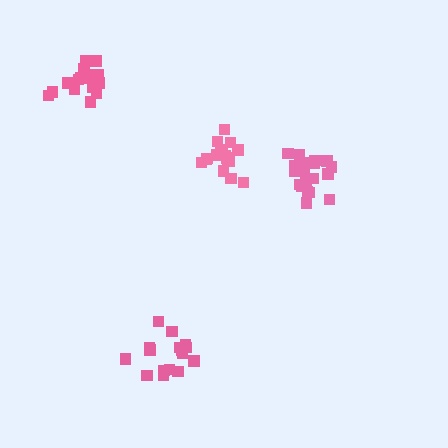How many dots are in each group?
Group 1: 19 dots, Group 2: 17 dots, Group 3: 16 dots, Group 4: 18 dots (70 total).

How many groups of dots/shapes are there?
There are 4 groups.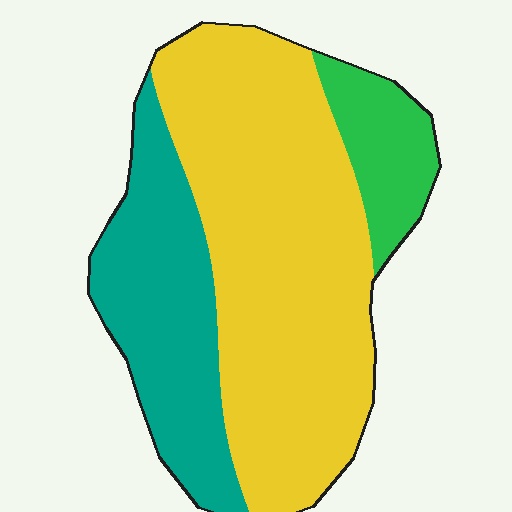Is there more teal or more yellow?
Yellow.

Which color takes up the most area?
Yellow, at roughly 60%.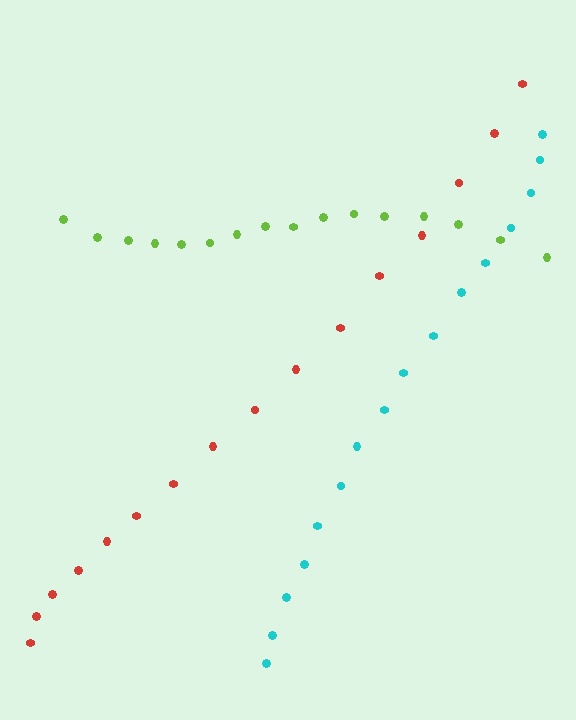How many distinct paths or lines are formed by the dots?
There are 3 distinct paths.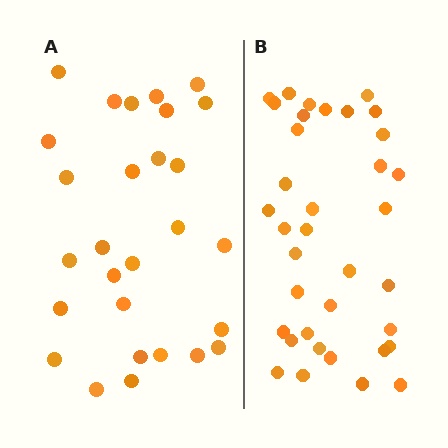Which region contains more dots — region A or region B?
Region B (the right region) has more dots.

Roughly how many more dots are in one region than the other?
Region B has roughly 8 or so more dots than region A.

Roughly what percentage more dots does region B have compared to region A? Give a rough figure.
About 30% more.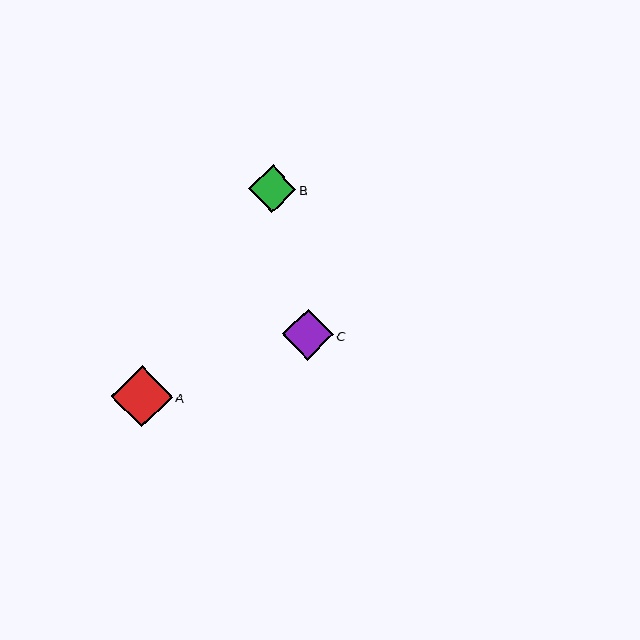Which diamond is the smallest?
Diamond B is the smallest with a size of approximately 48 pixels.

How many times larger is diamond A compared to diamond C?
Diamond A is approximately 1.2 times the size of diamond C.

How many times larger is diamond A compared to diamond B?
Diamond A is approximately 1.3 times the size of diamond B.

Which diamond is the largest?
Diamond A is the largest with a size of approximately 61 pixels.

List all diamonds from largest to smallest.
From largest to smallest: A, C, B.